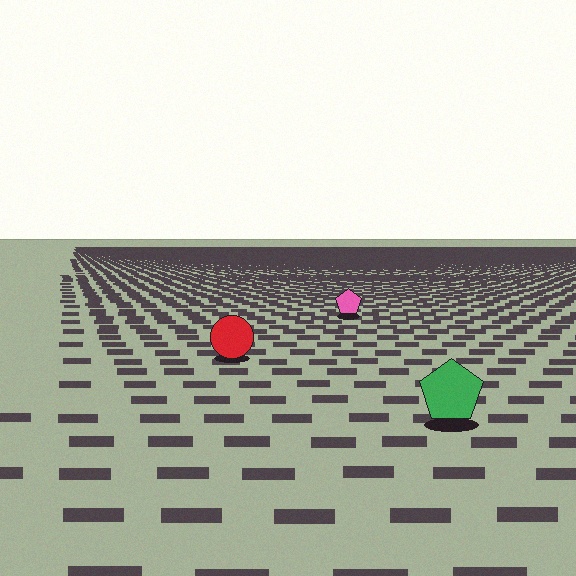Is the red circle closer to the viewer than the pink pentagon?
Yes. The red circle is closer — you can tell from the texture gradient: the ground texture is coarser near it.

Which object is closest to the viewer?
The green pentagon is closest. The texture marks near it are larger and more spread out.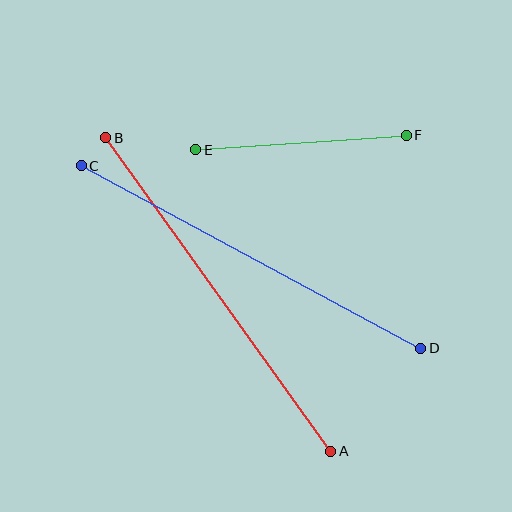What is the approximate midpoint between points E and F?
The midpoint is at approximately (301, 143) pixels.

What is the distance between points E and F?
The distance is approximately 211 pixels.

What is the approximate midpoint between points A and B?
The midpoint is at approximately (218, 295) pixels.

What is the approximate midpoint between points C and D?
The midpoint is at approximately (251, 257) pixels.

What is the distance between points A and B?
The distance is approximately 385 pixels.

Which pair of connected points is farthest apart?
Points C and D are farthest apart.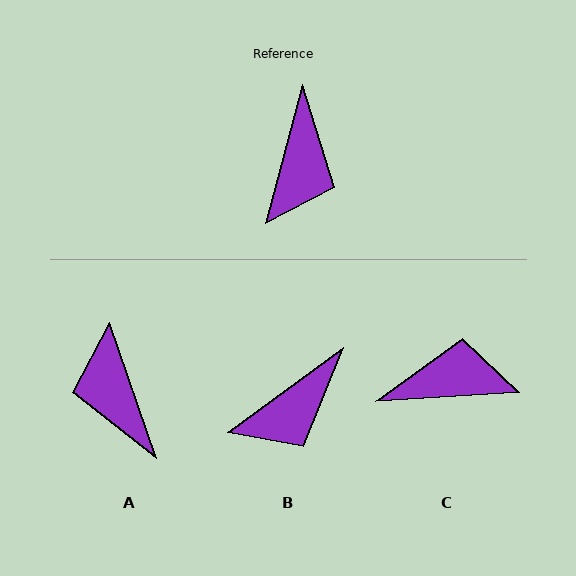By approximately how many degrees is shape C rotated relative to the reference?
Approximately 109 degrees counter-clockwise.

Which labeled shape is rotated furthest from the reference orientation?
A, about 146 degrees away.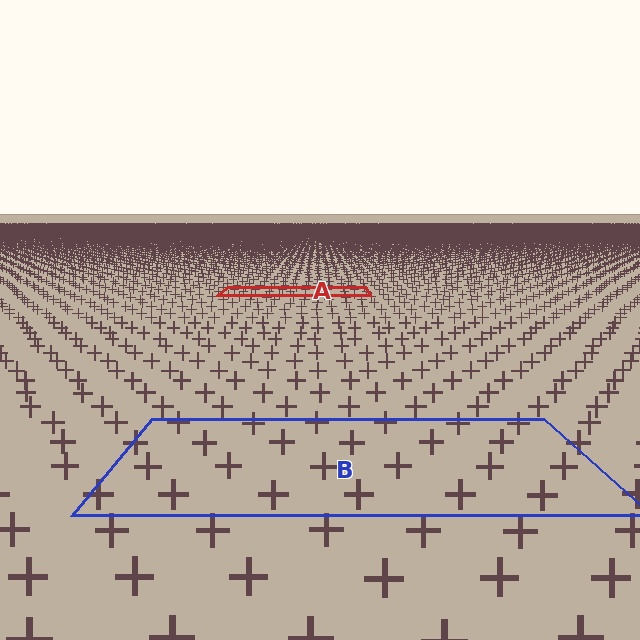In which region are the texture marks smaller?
The texture marks are smaller in region A, because it is farther away.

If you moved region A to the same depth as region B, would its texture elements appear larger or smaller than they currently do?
They would appear larger. At a closer depth, the same texture elements are projected at a bigger on-screen size.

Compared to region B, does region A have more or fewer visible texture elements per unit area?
Region A has more texture elements per unit area — they are packed more densely because it is farther away.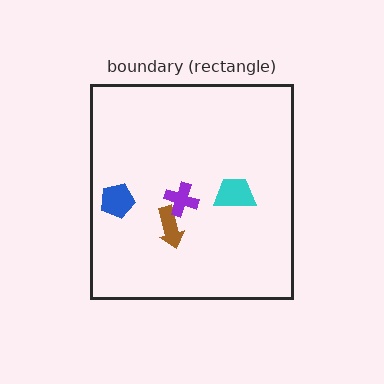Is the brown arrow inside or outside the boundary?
Inside.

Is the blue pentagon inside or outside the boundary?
Inside.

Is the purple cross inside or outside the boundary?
Inside.